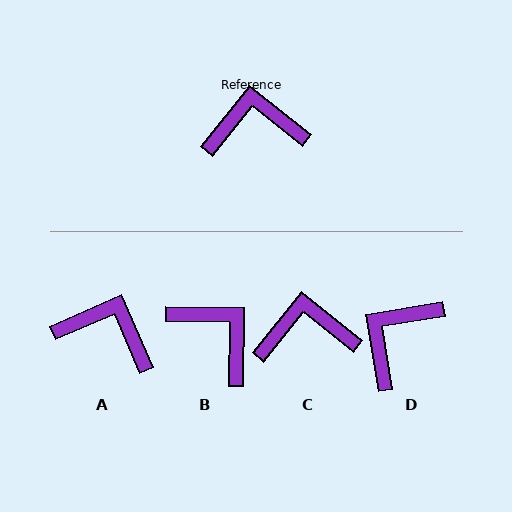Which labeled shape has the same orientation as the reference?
C.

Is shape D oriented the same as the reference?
No, it is off by about 48 degrees.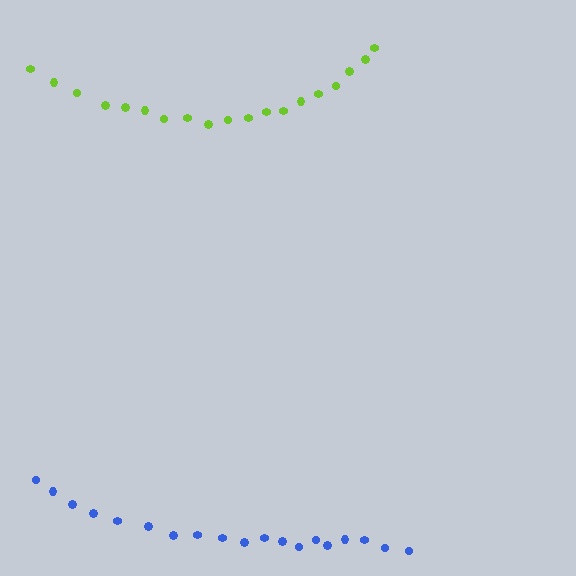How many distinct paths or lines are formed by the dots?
There are 2 distinct paths.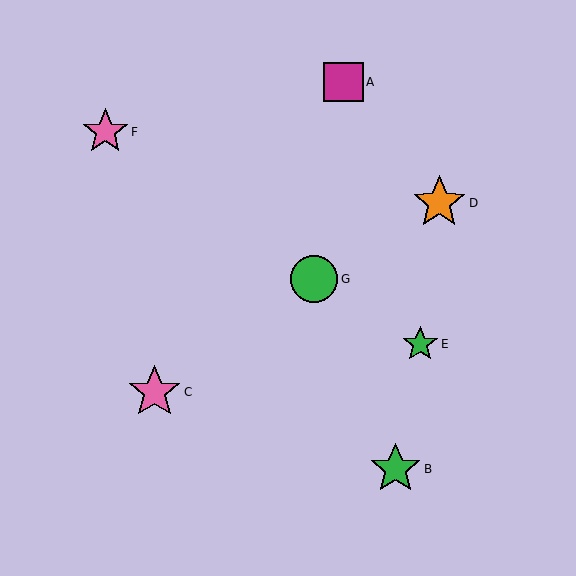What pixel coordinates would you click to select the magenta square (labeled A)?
Click at (344, 82) to select the magenta square A.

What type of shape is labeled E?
Shape E is a green star.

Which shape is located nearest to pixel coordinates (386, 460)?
The green star (labeled B) at (396, 469) is nearest to that location.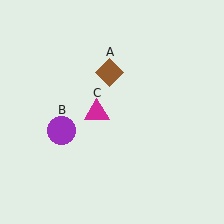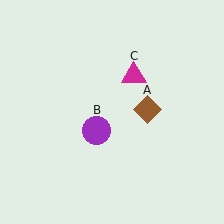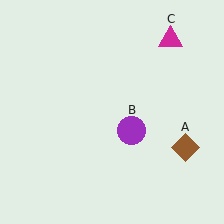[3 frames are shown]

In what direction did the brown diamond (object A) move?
The brown diamond (object A) moved down and to the right.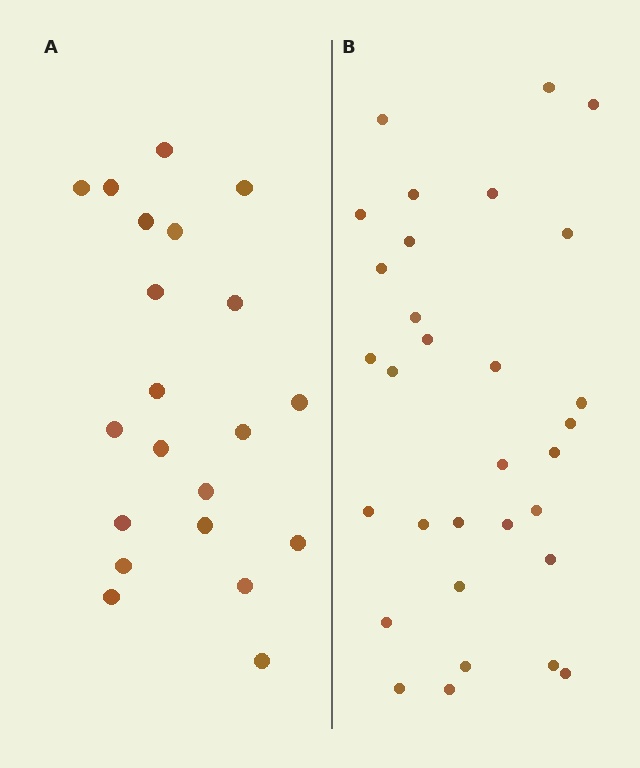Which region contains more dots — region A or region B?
Region B (the right region) has more dots.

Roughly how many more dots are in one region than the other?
Region B has roughly 10 or so more dots than region A.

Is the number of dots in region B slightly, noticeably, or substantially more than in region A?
Region B has substantially more. The ratio is roughly 1.5 to 1.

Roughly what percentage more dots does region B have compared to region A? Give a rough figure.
About 50% more.